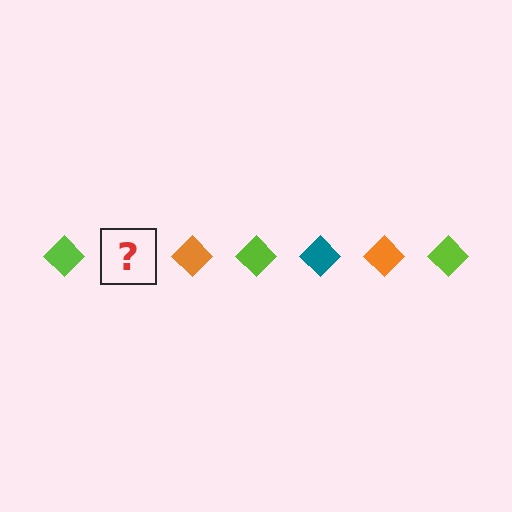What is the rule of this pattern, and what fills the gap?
The rule is that the pattern cycles through lime, teal, orange diamonds. The gap should be filled with a teal diamond.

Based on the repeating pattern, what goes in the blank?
The blank should be a teal diamond.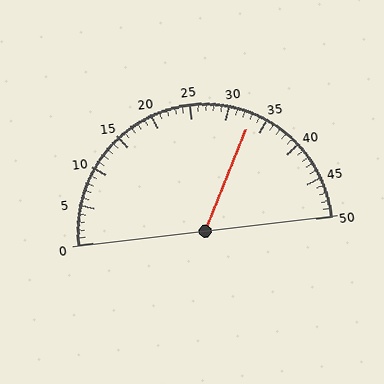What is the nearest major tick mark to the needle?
The nearest major tick mark is 35.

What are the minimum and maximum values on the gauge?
The gauge ranges from 0 to 50.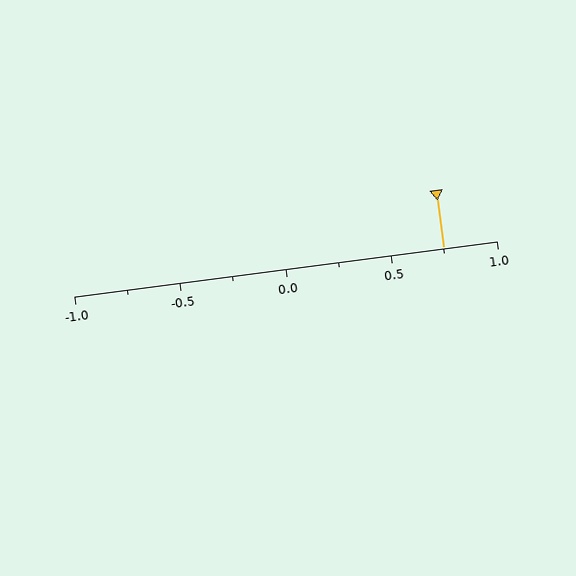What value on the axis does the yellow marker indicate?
The marker indicates approximately 0.75.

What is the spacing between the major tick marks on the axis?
The major ticks are spaced 0.5 apart.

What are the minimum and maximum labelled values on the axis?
The axis runs from -1.0 to 1.0.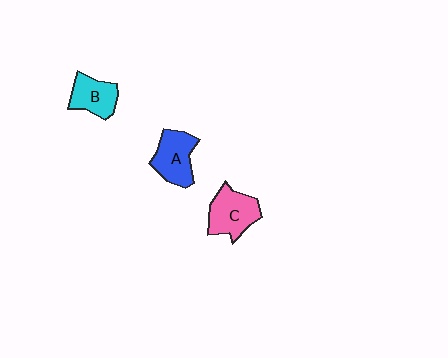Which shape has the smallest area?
Shape B (cyan).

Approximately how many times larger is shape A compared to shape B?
Approximately 1.2 times.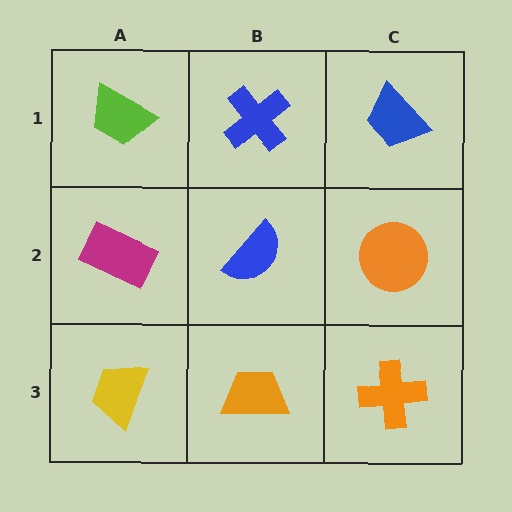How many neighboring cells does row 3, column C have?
2.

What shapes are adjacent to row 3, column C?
An orange circle (row 2, column C), an orange trapezoid (row 3, column B).